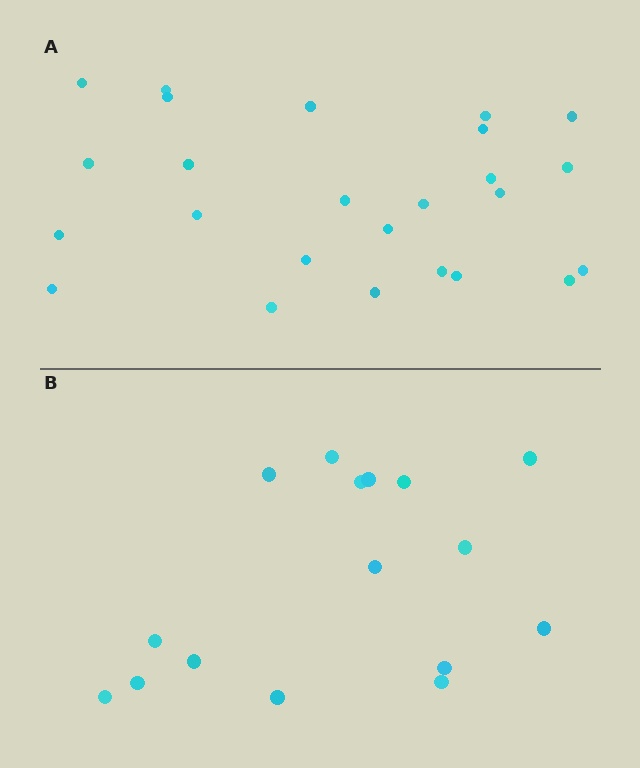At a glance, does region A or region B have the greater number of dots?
Region A (the top region) has more dots.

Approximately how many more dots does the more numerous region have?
Region A has roughly 8 or so more dots than region B.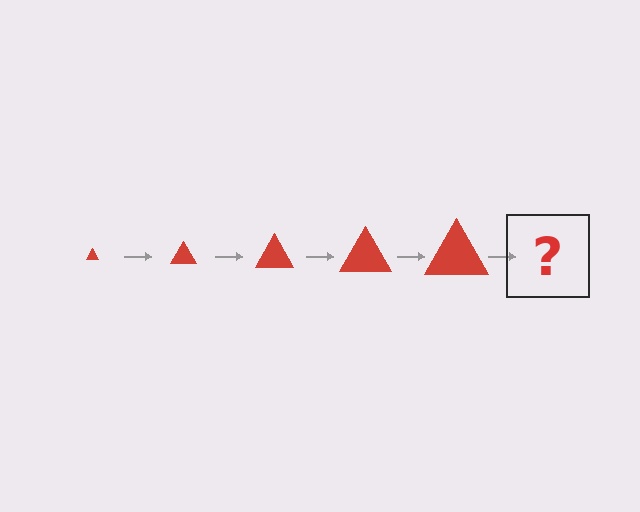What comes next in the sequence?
The next element should be a red triangle, larger than the previous one.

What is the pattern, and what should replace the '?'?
The pattern is that the triangle gets progressively larger each step. The '?' should be a red triangle, larger than the previous one.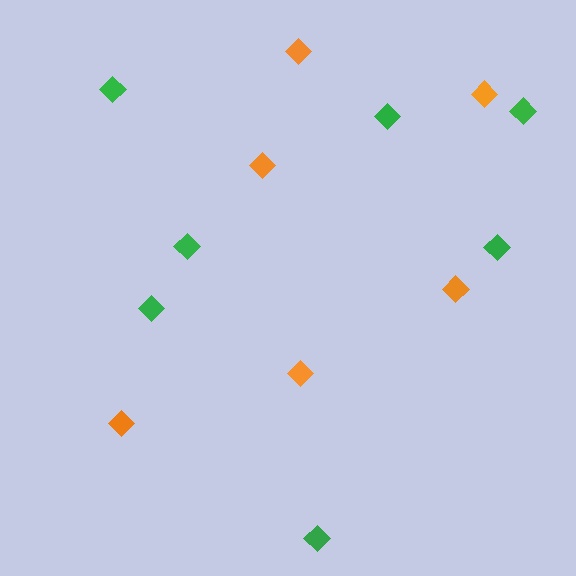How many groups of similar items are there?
There are 2 groups: one group of green diamonds (7) and one group of orange diamonds (6).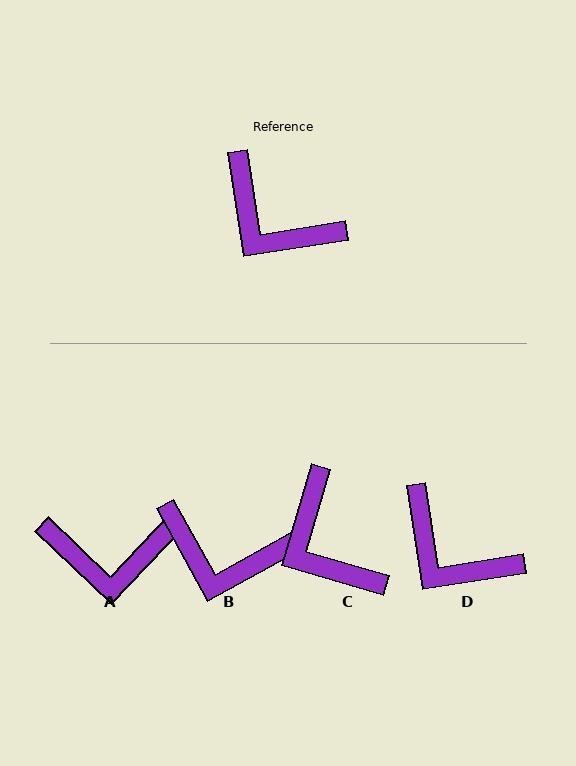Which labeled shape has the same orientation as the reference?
D.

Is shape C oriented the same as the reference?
No, it is off by about 25 degrees.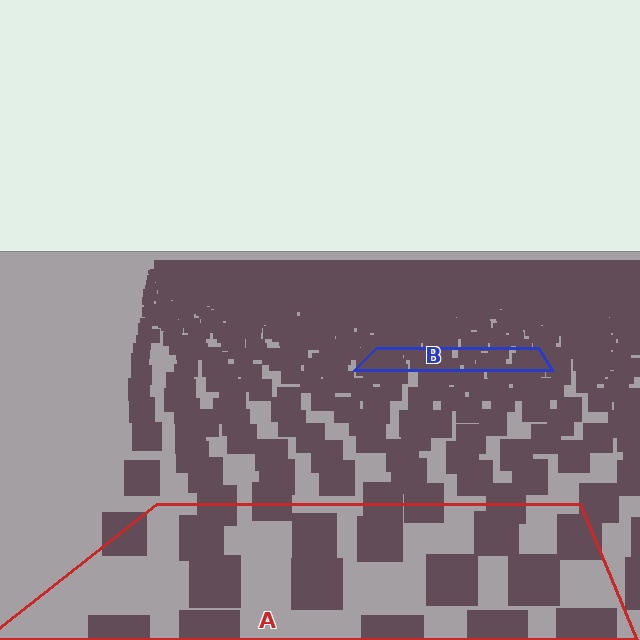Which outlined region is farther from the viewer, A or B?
Region B is farther from the viewer — the texture elements inside it appear smaller and more densely packed.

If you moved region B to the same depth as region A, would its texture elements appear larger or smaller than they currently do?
They would appear larger. At a closer depth, the same texture elements are projected at a bigger on-screen size.